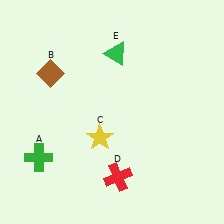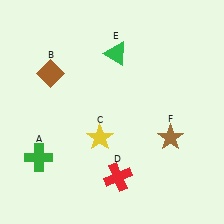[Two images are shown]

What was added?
A brown star (F) was added in Image 2.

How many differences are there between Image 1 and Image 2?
There is 1 difference between the two images.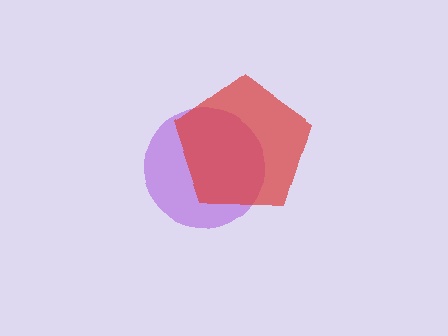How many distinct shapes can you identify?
There are 2 distinct shapes: a purple circle, a red pentagon.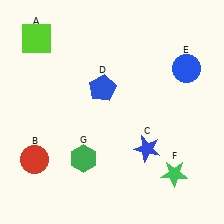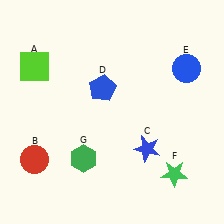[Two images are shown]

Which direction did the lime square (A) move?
The lime square (A) moved down.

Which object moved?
The lime square (A) moved down.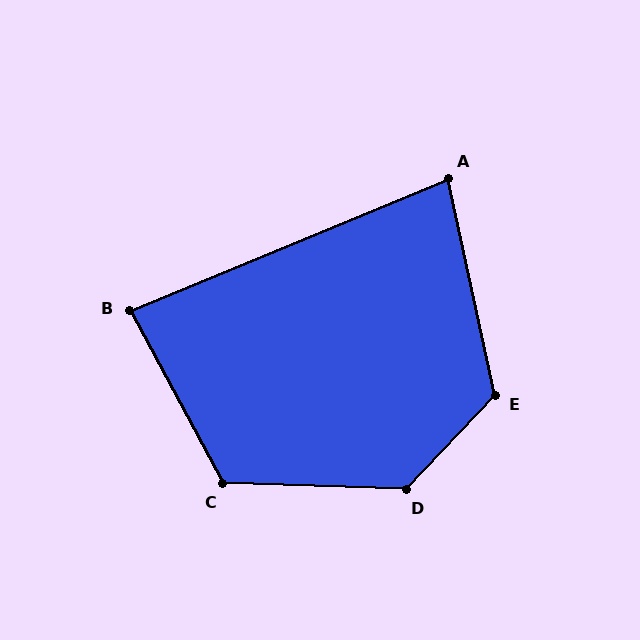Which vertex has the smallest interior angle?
A, at approximately 80 degrees.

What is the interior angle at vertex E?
Approximately 125 degrees (obtuse).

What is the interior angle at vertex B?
Approximately 84 degrees (acute).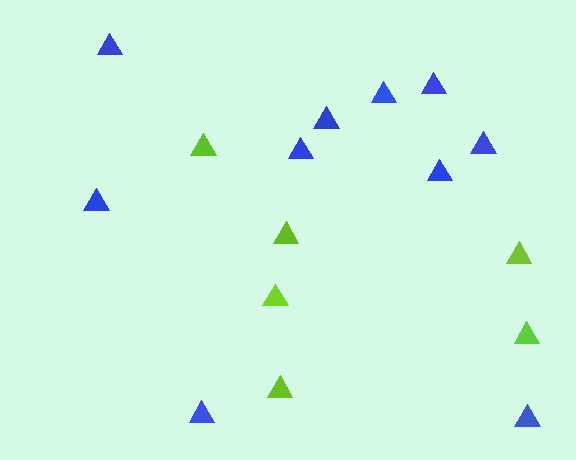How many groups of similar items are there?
There are 2 groups: one group of blue triangles (10) and one group of lime triangles (6).